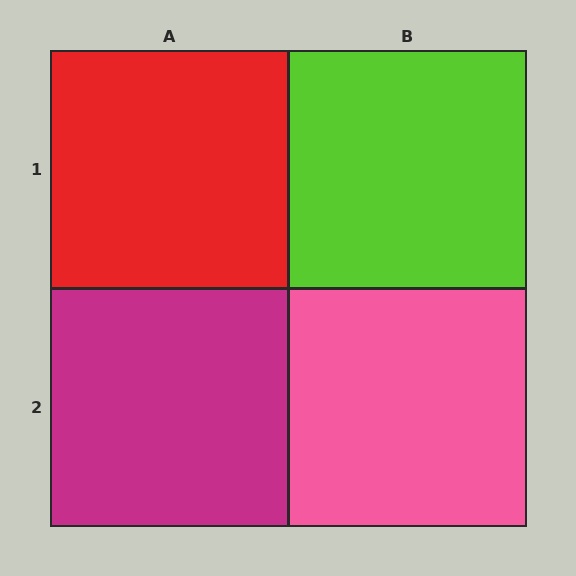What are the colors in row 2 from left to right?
Magenta, pink.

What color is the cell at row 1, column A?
Red.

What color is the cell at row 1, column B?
Lime.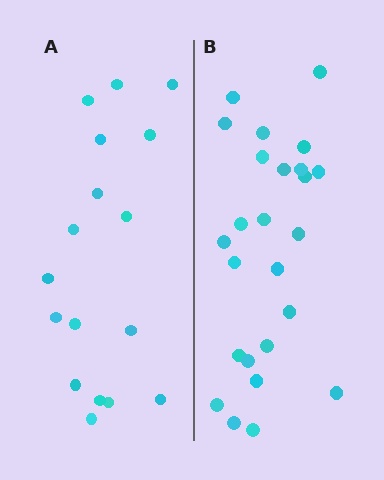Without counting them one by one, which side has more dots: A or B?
Region B (the right region) has more dots.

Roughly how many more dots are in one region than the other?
Region B has roughly 8 or so more dots than region A.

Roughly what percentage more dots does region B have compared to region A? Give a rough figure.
About 45% more.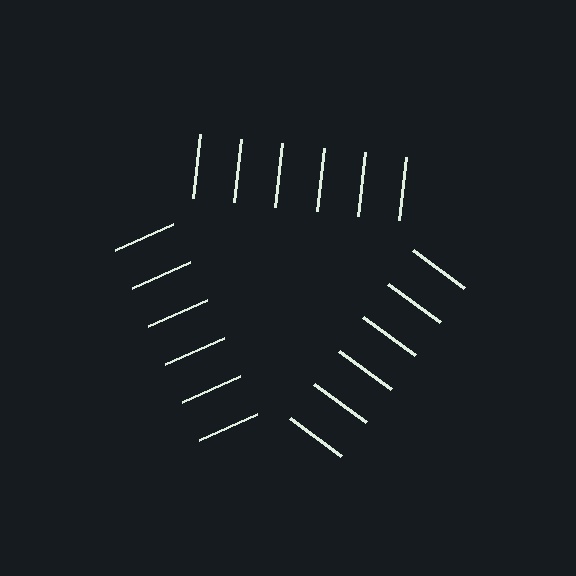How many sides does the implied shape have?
3 sides — the line-ends trace a triangle.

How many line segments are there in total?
18 — 6 along each of the 3 edges.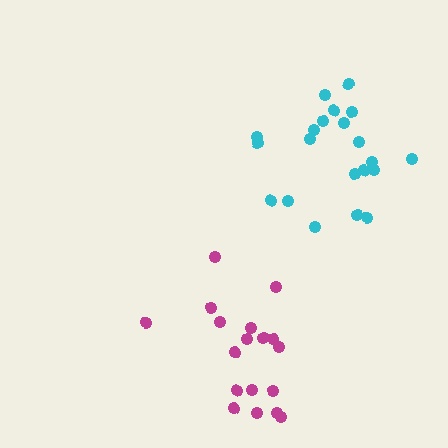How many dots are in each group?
Group 1: 18 dots, Group 2: 21 dots (39 total).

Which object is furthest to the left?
The magenta cluster is leftmost.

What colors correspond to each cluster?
The clusters are colored: magenta, cyan.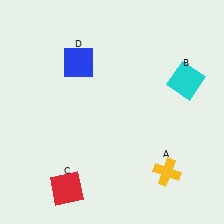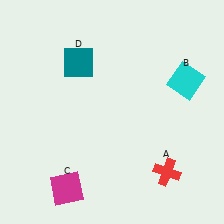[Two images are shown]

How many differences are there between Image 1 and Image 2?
There are 3 differences between the two images.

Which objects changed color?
A changed from yellow to red. C changed from red to magenta. D changed from blue to teal.